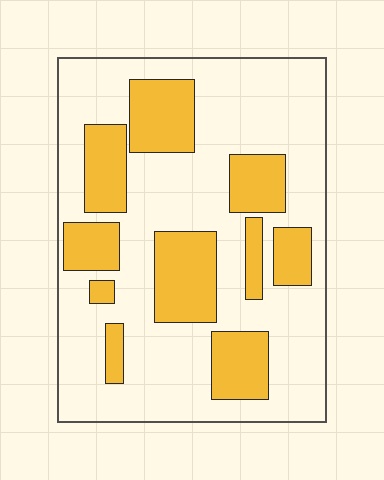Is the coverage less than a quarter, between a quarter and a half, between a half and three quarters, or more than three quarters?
Between a quarter and a half.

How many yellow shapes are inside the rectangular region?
10.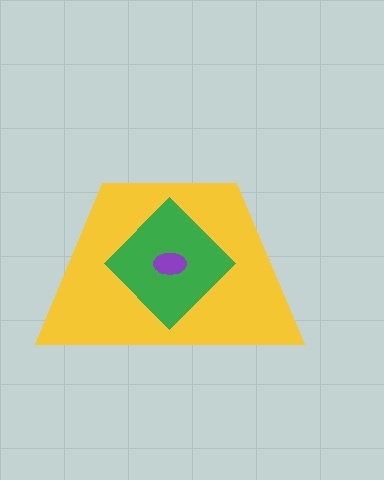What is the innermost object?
The purple ellipse.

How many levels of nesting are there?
3.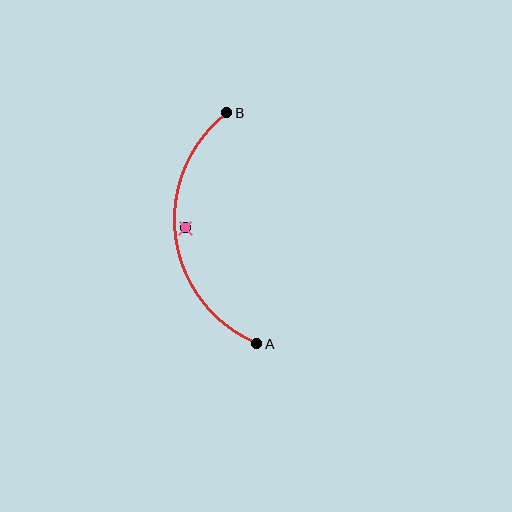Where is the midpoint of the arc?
The arc midpoint is the point on the curve farthest from the straight line joining A and B. It sits to the left of that line.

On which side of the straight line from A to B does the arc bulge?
The arc bulges to the left of the straight line connecting A and B.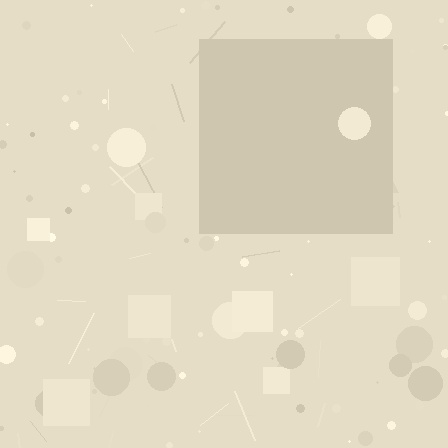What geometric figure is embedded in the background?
A square is embedded in the background.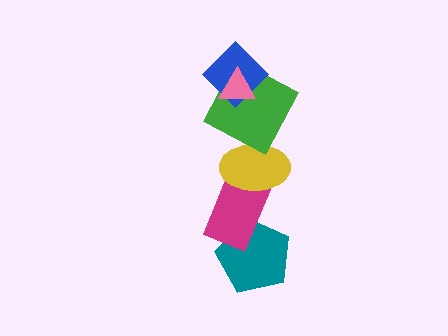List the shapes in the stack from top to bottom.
From top to bottom: the pink triangle, the blue diamond, the green square, the yellow ellipse, the magenta rectangle, the teal pentagon.